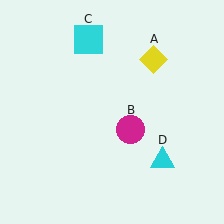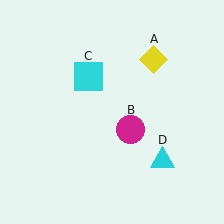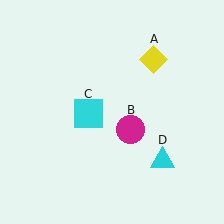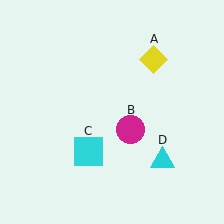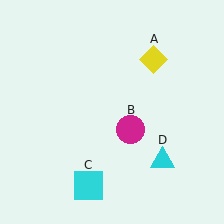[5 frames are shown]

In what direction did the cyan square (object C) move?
The cyan square (object C) moved down.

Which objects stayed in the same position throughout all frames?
Yellow diamond (object A) and magenta circle (object B) and cyan triangle (object D) remained stationary.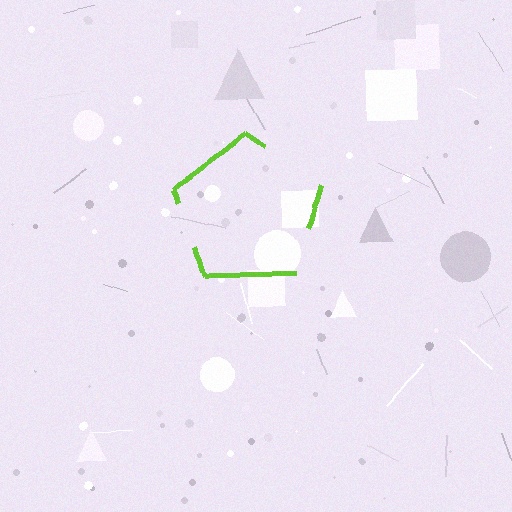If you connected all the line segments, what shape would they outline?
They would outline a pentagon.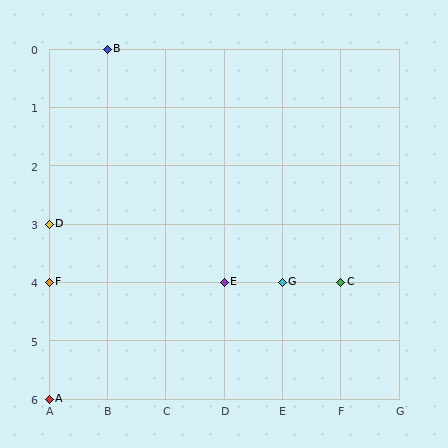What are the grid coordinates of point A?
Point A is at grid coordinates (A, 6).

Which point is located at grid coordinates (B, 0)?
Point B is at (B, 0).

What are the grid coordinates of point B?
Point B is at grid coordinates (B, 0).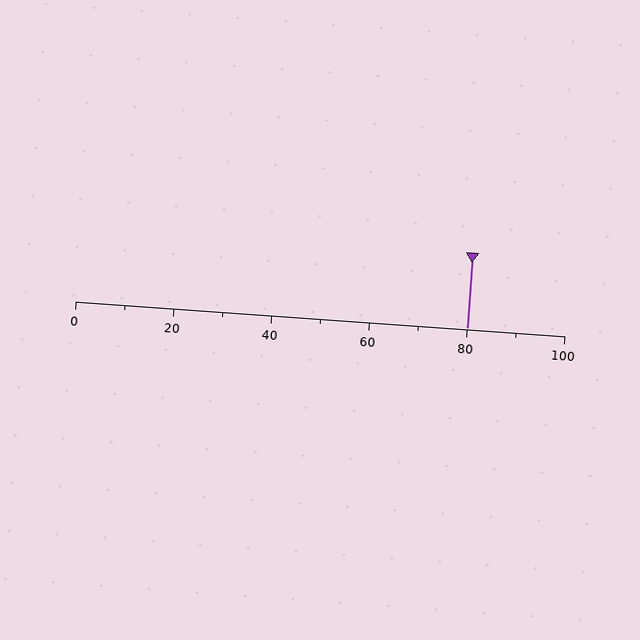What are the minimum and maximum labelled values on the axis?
The axis runs from 0 to 100.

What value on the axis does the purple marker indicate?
The marker indicates approximately 80.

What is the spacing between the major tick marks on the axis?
The major ticks are spaced 20 apart.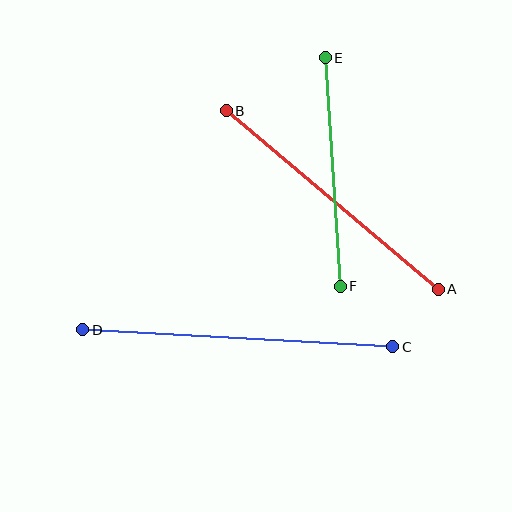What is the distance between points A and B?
The distance is approximately 277 pixels.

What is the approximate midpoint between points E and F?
The midpoint is at approximately (333, 172) pixels.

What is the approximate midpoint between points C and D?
The midpoint is at approximately (238, 338) pixels.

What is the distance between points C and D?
The distance is approximately 310 pixels.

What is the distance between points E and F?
The distance is approximately 229 pixels.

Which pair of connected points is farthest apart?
Points C and D are farthest apart.